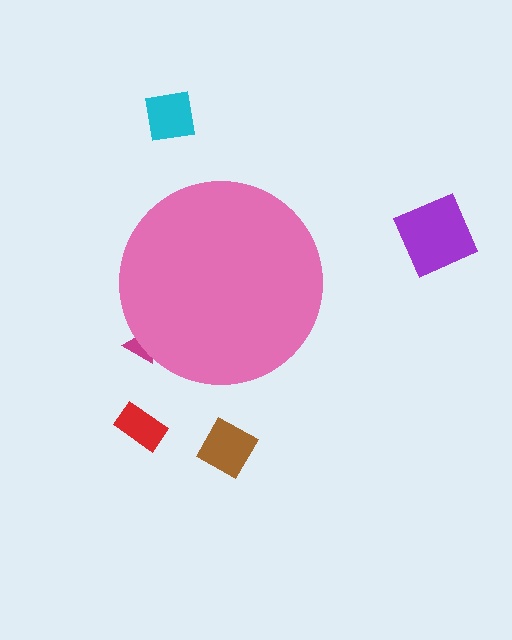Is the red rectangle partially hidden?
No, the red rectangle is fully visible.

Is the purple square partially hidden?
No, the purple square is fully visible.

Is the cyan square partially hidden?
No, the cyan square is fully visible.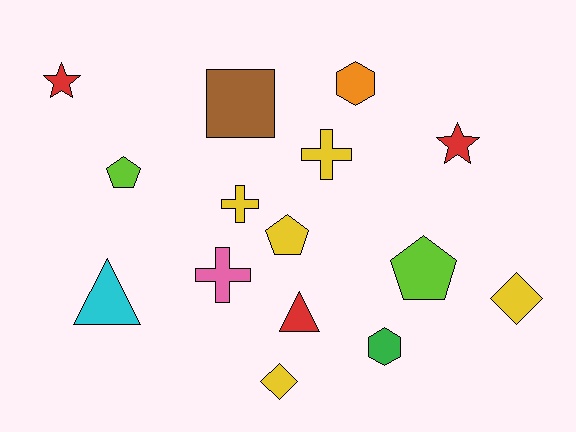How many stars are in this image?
There are 2 stars.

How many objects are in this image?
There are 15 objects.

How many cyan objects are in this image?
There is 1 cyan object.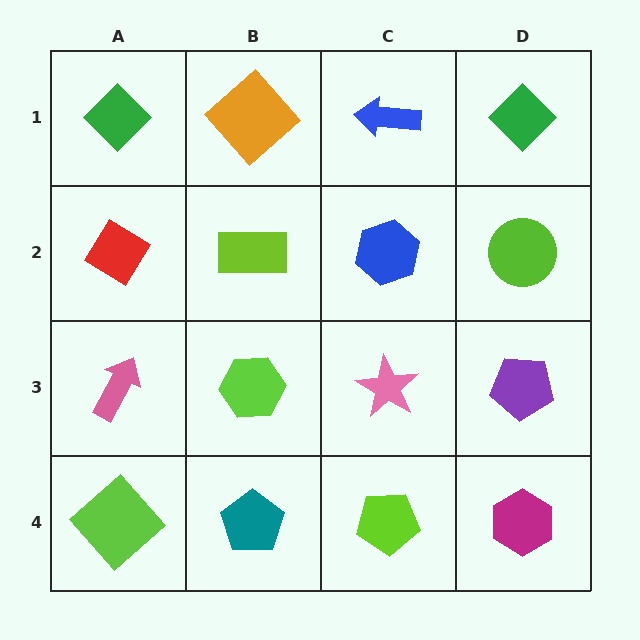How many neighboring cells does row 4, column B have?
3.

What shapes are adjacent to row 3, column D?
A lime circle (row 2, column D), a magenta hexagon (row 4, column D), a pink star (row 3, column C).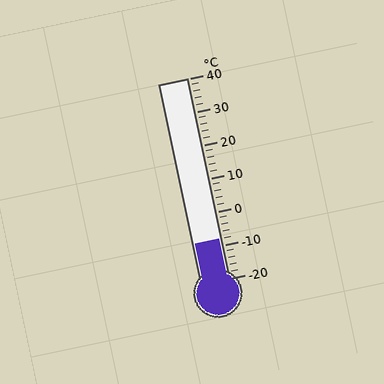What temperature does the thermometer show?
The thermometer shows approximately -8°C.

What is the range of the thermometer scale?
The thermometer scale ranges from -20°C to 40°C.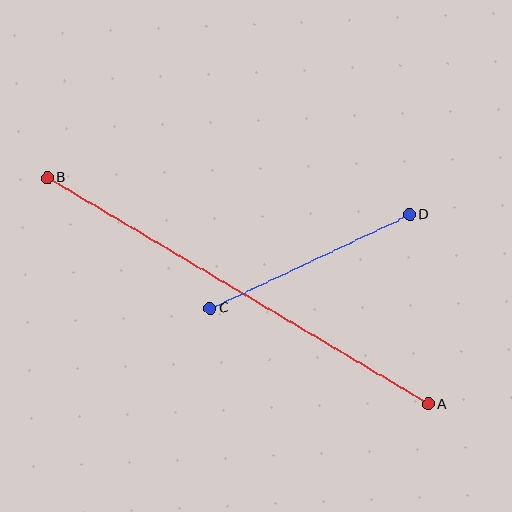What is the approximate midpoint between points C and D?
The midpoint is at approximately (310, 262) pixels.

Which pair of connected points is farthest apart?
Points A and B are farthest apart.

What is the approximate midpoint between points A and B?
The midpoint is at approximately (238, 291) pixels.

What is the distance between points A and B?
The distance is approximately 443 pixels.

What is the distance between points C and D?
The distance is approximately 221 pixels.